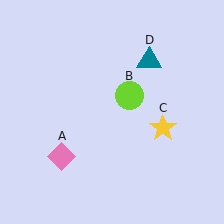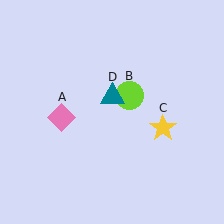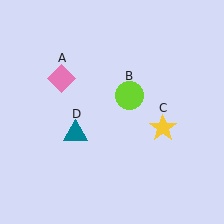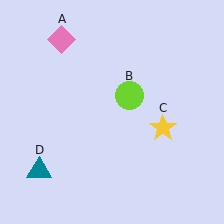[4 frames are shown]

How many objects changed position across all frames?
2 objects changed position: pink diamond (object A), teal triangle (object D).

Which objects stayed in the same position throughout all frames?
Lime circle (object B) and yellow star (object C) remained stationary.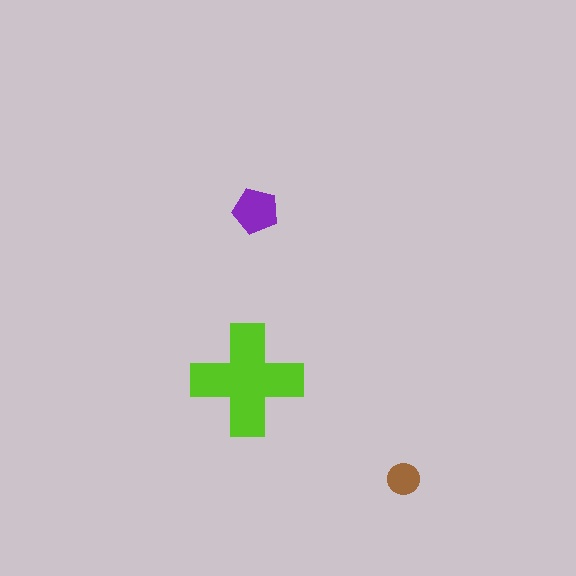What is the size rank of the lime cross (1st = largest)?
1st.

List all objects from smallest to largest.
The brown circle, the purple pentagon, the lime cross.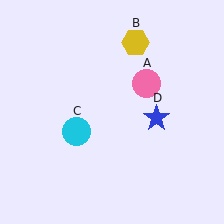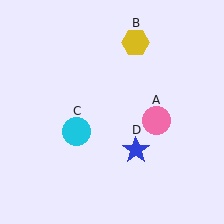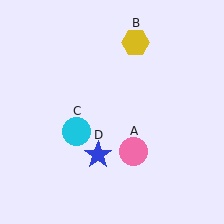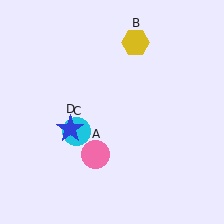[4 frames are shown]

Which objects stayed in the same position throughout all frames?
Yellow hexagon (object B) and cyan circle (object C) remained stationary.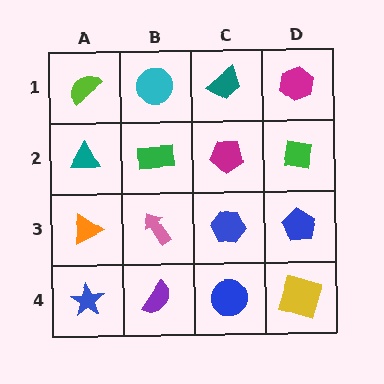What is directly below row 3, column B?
A purple semicircle.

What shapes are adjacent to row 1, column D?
A green square (row 2, column D), a teal trapezoid (row 1, column C).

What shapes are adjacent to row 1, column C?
A magenta pentagon (row 2, column C), a cyan circle (row 1, column B), a magenta hexagon (row 1, column D).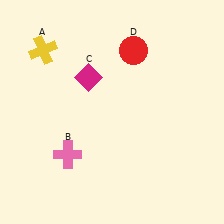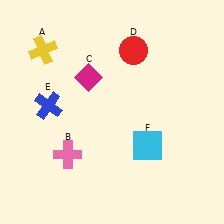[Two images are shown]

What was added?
A blue cross (E), a cyan square (F) were added in Image 2.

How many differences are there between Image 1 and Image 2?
There are 2 differences between the two images.